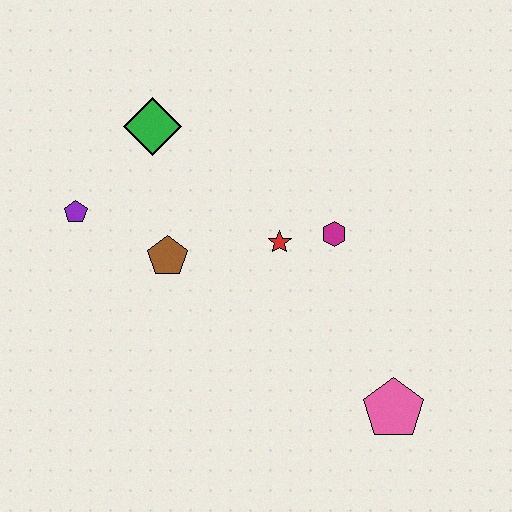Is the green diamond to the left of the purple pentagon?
No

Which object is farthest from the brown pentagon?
The pink pentagon is farthest from the brown pentagon.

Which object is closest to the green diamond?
The purple pentagon is closest to the green diamond.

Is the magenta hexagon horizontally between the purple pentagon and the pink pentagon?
Yes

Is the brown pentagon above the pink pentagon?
Yes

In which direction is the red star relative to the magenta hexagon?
The red star is to the left of the magenta hexagon.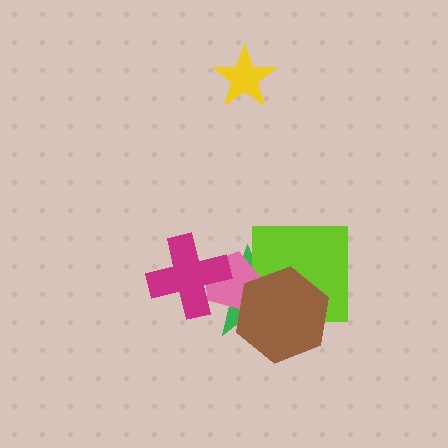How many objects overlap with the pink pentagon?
4 objects overlap with the pink pentagon.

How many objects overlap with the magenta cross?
2 objects overlap with the magenta cross.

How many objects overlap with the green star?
4 objects overlap with the green star.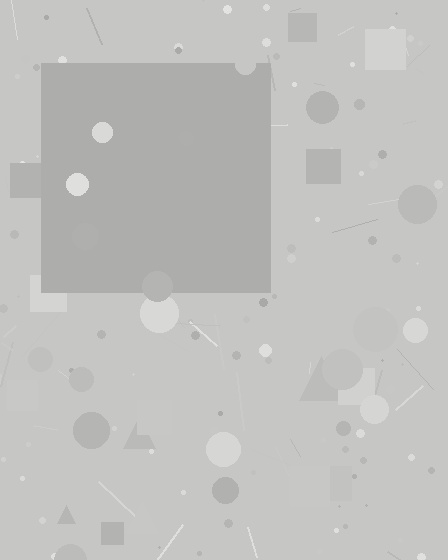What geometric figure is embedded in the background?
A square is embedded in the background.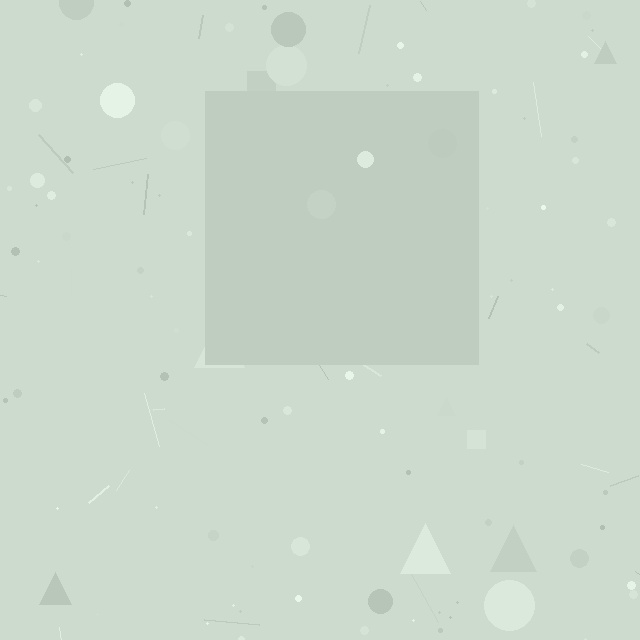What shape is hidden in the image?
A square is hidden in the image.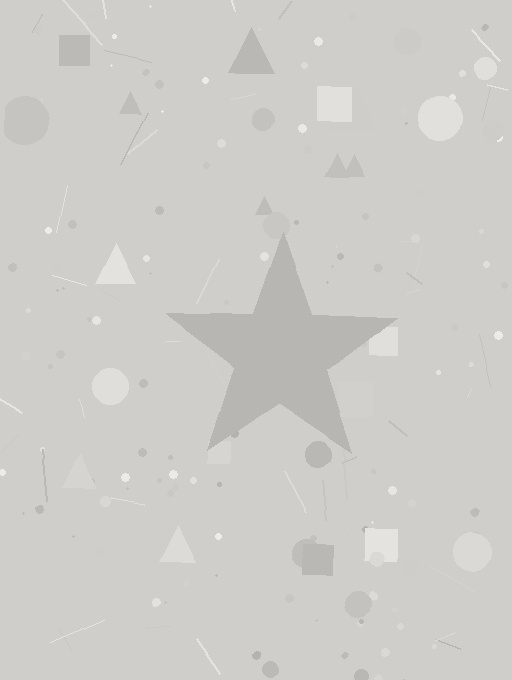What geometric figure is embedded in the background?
A star is embedded in the background.